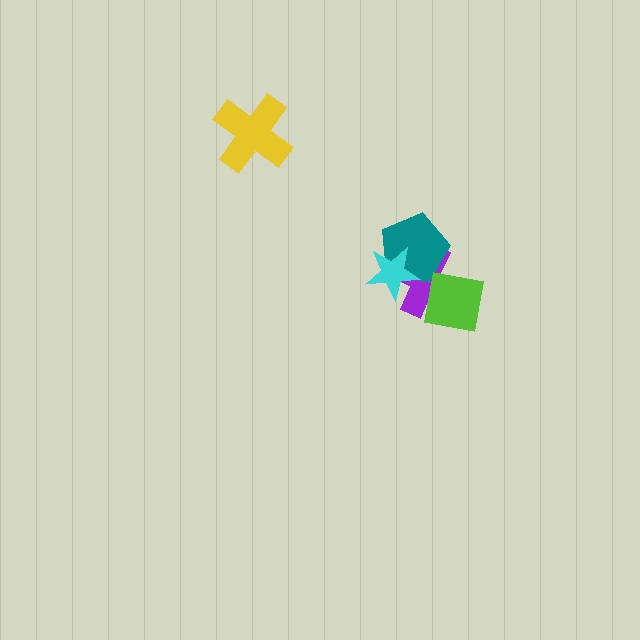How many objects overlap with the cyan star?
2 objects overlap with the cyan star.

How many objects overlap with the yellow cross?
0 objects overlap with the yellow cross.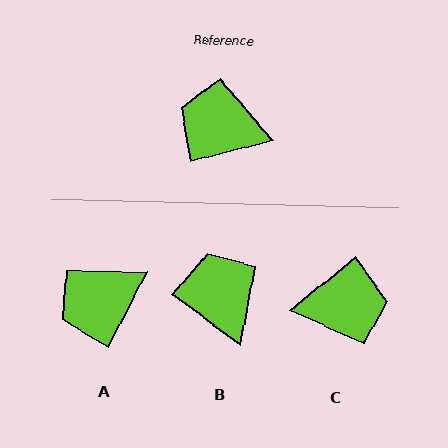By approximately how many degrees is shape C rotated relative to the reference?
Approximately 155 degrees clockwise.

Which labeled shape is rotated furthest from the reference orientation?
C, about 155 degrees away.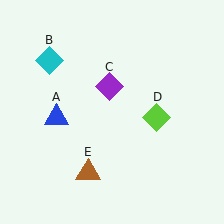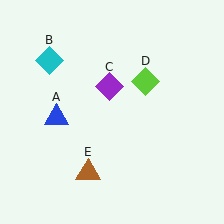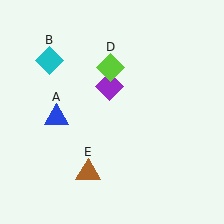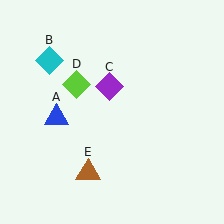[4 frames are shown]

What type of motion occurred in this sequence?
The lime diamond (object D) rotated counterclockwise around the center of the scene.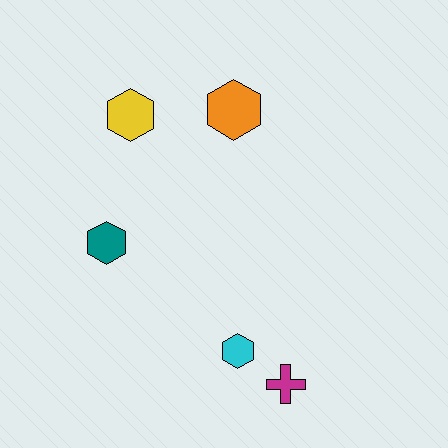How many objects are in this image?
There are 5 objects.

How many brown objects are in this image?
There are no brown objects.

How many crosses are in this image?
There is 1 cross.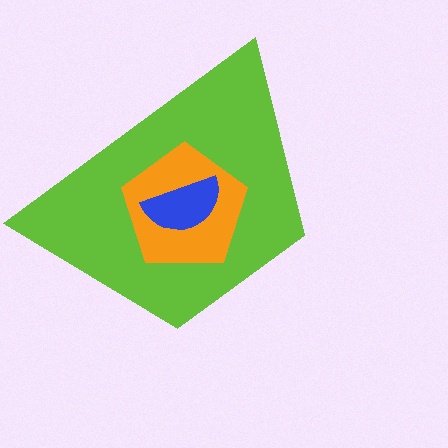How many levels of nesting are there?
3.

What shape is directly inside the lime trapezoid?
The orange pentagon.